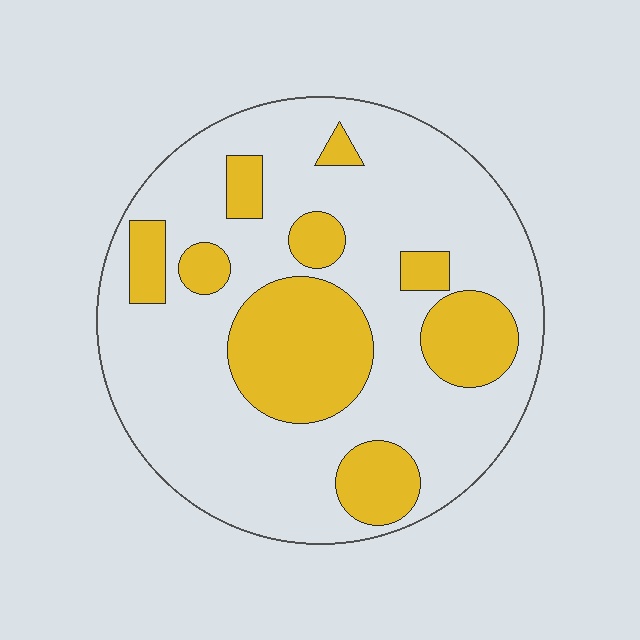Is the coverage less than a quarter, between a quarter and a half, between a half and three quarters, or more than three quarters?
Between a quarter and a half.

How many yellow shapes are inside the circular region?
9.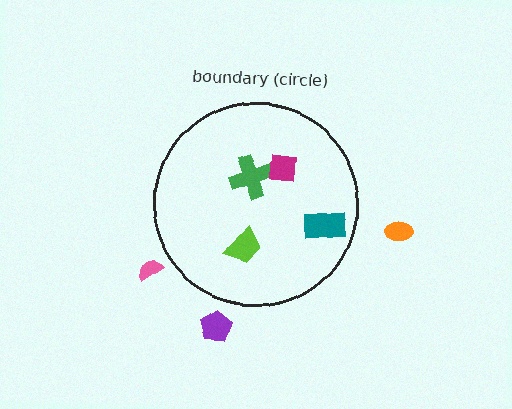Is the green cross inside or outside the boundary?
Inside.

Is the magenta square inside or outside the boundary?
Inside.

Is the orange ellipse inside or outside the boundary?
Outside.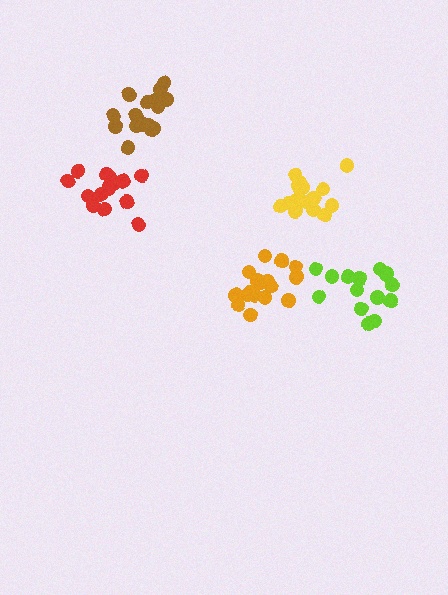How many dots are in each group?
Group 1: 17 dots, Group 2: 17 dots, Group 3: 15 dots, Group 4: 14 dots, Group 5: 17 dots (80 total).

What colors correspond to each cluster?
The clusters are colored: yellow, orange, red, lime, brown.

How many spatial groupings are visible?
There are 5 spatial groupings.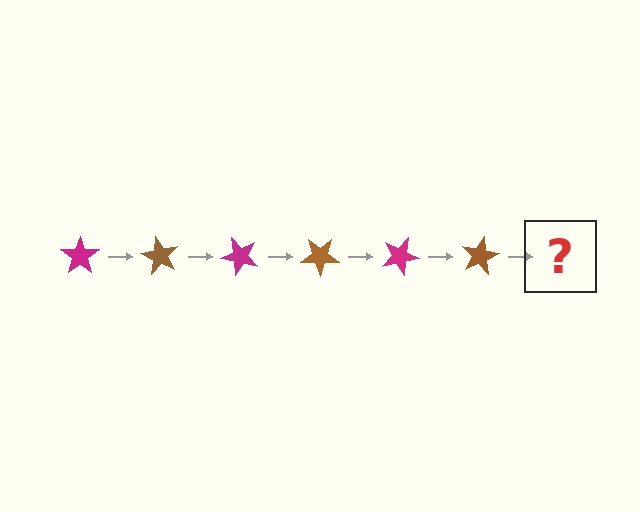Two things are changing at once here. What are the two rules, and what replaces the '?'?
The two rules are that it rotates 60 degrees each step and the color cycles through magenta and brown. The '?' should be a magenta star, rotated 360 degrees from the start.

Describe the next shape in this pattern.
It should be a magenta star, rotated 360 degrees from the start.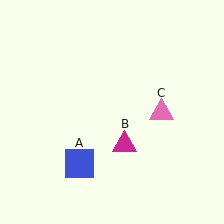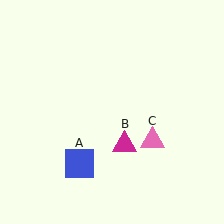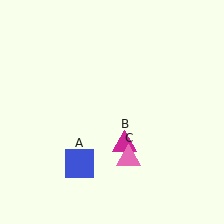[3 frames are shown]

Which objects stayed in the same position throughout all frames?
Blue square (object A) and magenta triangle (object B) remained stationary.